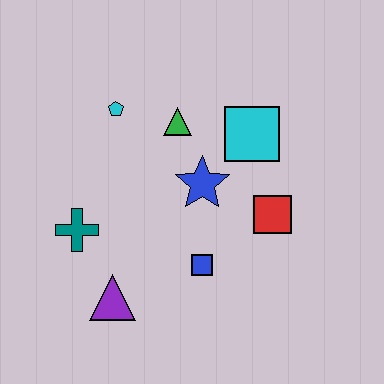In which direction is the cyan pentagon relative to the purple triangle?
The cyan pentagon is above the purple triangle.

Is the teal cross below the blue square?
No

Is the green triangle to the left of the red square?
Yes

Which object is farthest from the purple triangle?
The cyan square is farthest from the purple triangle.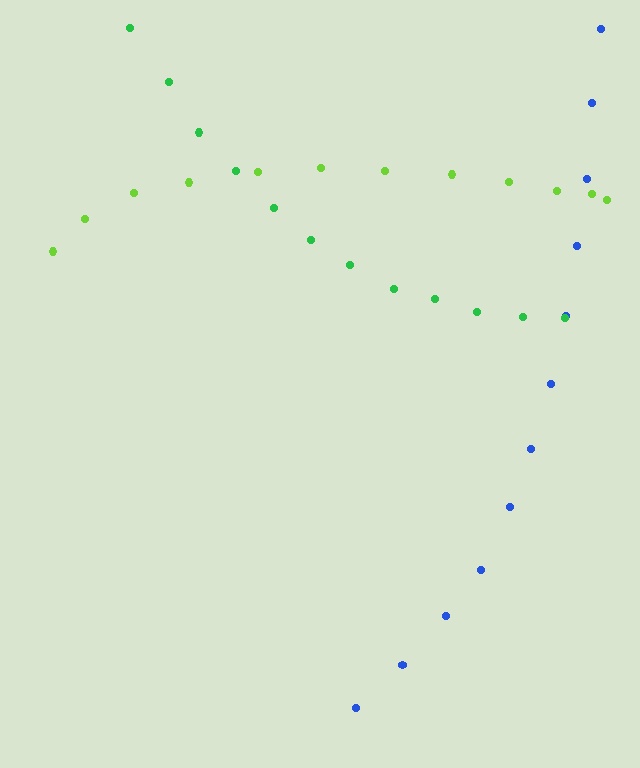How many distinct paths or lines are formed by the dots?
There are 3 distinct paths.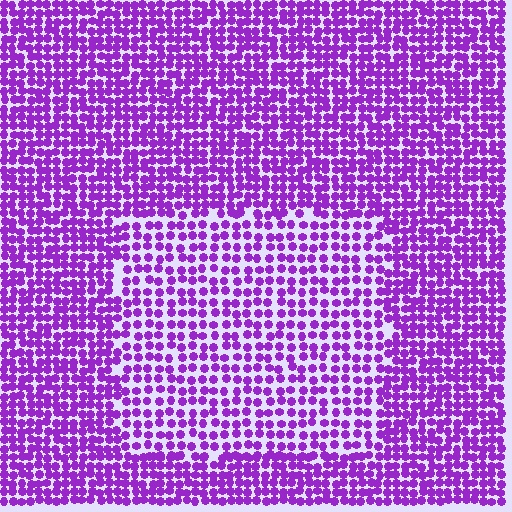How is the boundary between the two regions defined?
The boundary is defined by a change in element density (approximately 1.6x ratio). All elements are the same color, size, and shape.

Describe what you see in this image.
The image contains small purple elements arranged at two different densities. A rectangle-shaped region is visible where the elements are less densely packed than the surrounding area.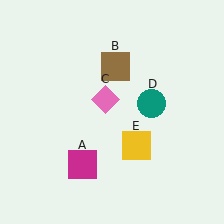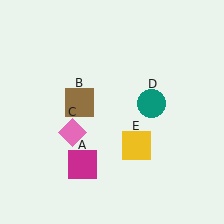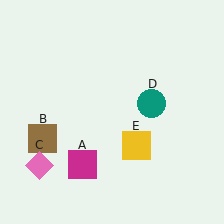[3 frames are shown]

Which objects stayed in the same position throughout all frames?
Magenta square (object A) and teal circle (object D) and yellow square (object E) remained stationary.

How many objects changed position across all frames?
2 objects changed position: brown square (object B), pink diamond (object C).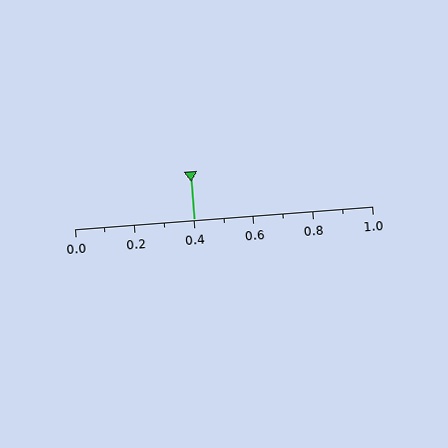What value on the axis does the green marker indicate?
The marker indicates approximately 0.4.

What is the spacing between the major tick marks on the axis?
The major ticks are spaced 0.2 apart.